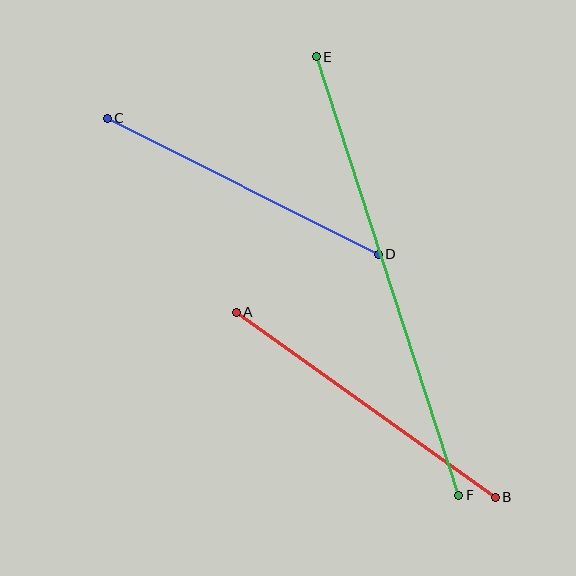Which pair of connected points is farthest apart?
Points E and F are farthest apart.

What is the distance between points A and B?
The distance is approximately 318 pixels.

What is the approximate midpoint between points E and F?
The midpoint is at approximately (388, 276) pixels.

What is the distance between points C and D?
The distance is approximately 303 pixels.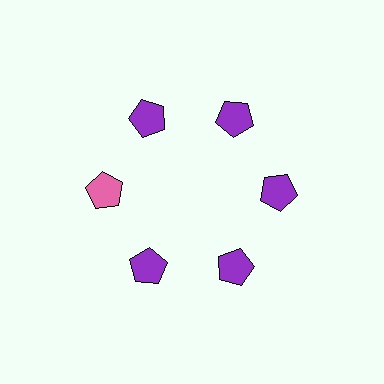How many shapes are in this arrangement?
There are 6 shapes arranged in a ring pattern.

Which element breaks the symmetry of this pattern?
The pink pentagon at roughly the 9 o'clock position breaks the symmetry. All other shapes are purple pentagons.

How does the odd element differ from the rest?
It has a different color: pink instead of purple.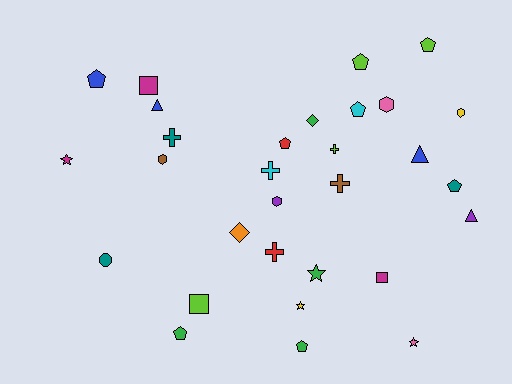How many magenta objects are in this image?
There are 3 magenta objects.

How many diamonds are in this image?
There are 2 diamonds.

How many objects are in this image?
There are 30 objects.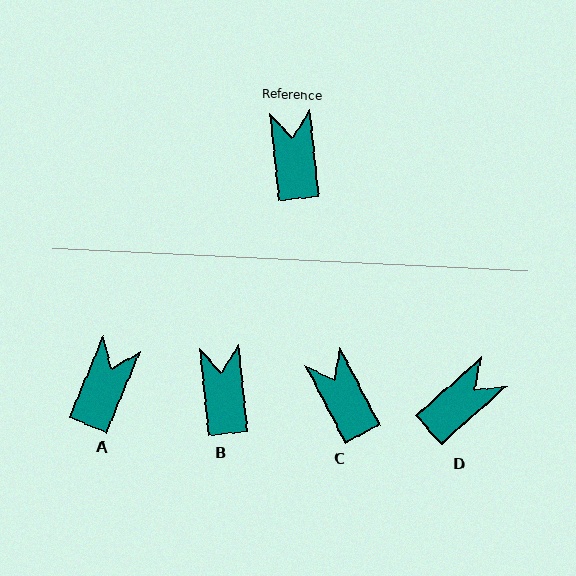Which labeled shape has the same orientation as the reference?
B.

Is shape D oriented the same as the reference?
No, it is off by about 54 degrees.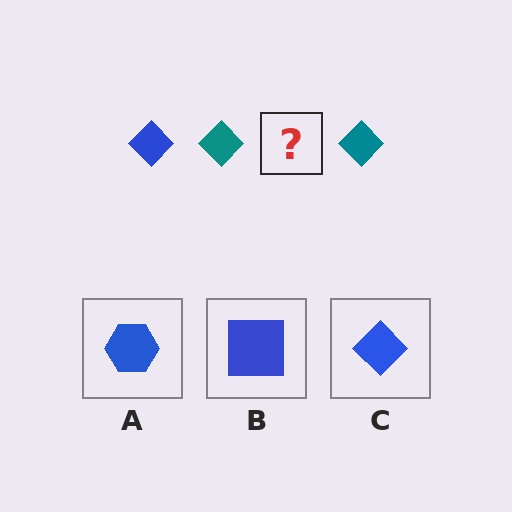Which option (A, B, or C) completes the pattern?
C.